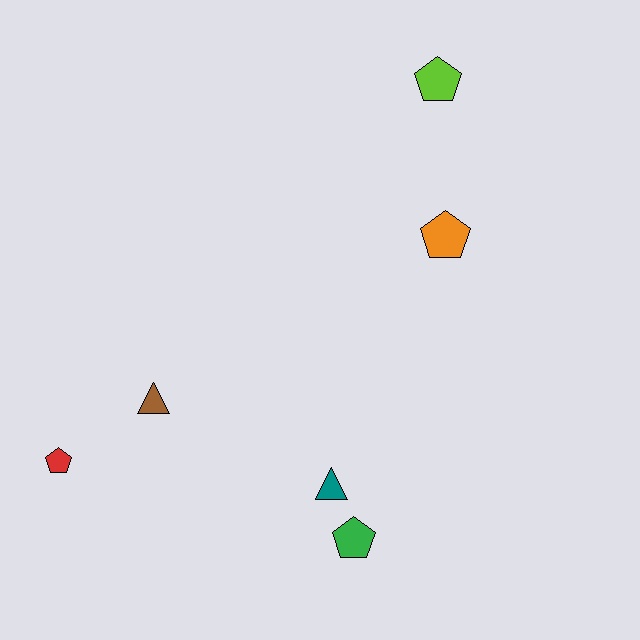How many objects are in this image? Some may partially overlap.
There are 6 objects.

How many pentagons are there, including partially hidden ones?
There are 4 pentagons.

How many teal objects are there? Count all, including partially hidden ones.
There is 1 teal object.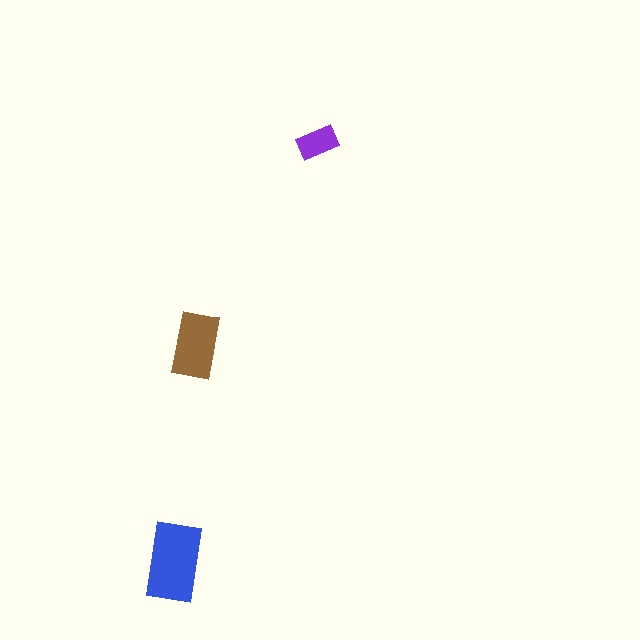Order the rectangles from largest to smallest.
the blue one, the brown one, the purple one.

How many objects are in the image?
There are 3 objects in the image.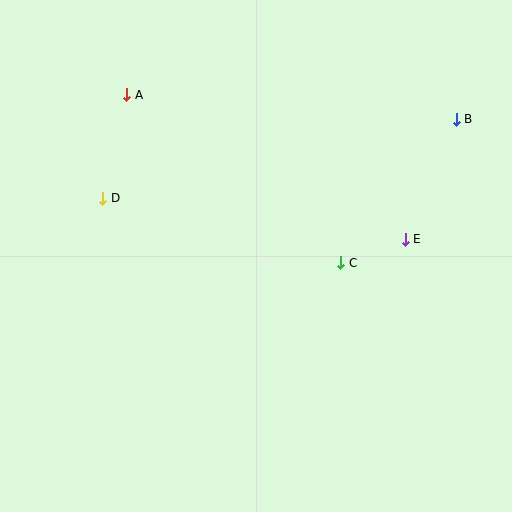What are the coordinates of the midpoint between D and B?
The midpoint between D and B is at (279, 159).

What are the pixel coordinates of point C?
Point C is at (341, 263).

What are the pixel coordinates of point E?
Point E is at (405, 239).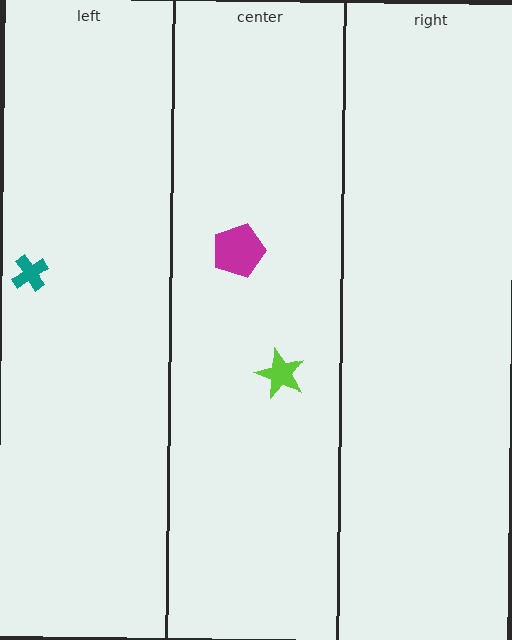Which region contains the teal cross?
The left region.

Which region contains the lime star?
The center region.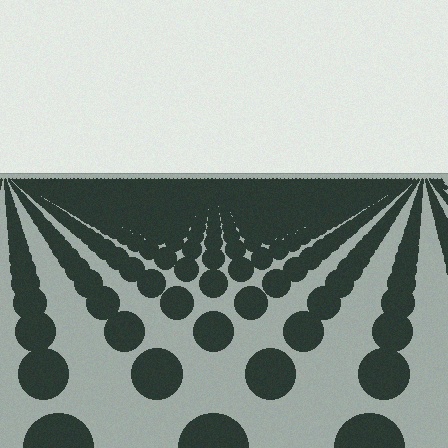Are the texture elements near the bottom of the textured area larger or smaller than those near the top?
Larger. Near the bottom, elements are closer to the viewer and appear at a bigger on-screen size.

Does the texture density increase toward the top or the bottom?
Density increases toward the top.